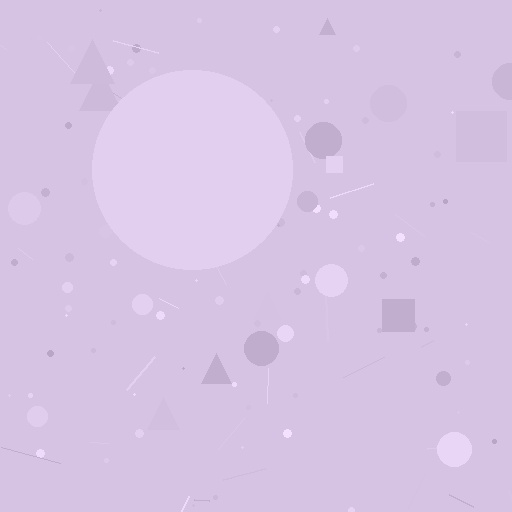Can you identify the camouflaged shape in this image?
The camouflaged shape is a circle.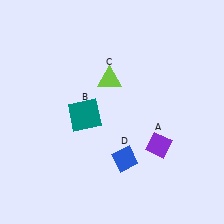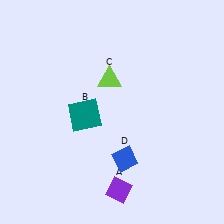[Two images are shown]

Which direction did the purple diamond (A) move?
The purple diamond (A) moved down.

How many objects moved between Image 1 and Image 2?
1 object moved between the two images.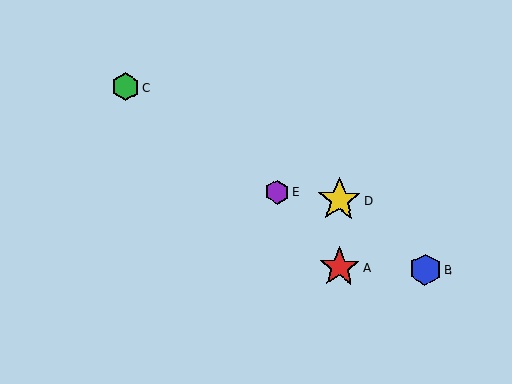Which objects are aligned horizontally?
Objects A, B are aligned horizontally.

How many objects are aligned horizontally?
2 objects (A, B) are aligned horizontally.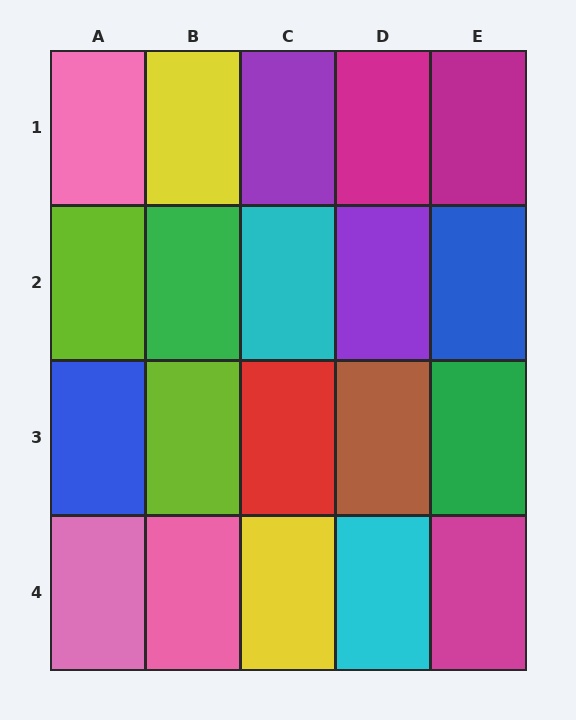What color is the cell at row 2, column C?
Cyan.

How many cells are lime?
2 cells are lime.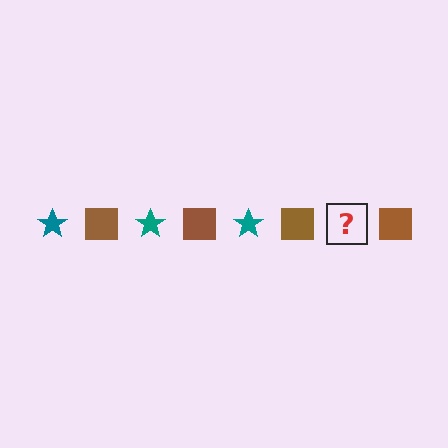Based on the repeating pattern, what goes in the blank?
The blank should be a teal star.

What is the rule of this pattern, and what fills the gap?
The rule is that the pattern alternates between teal star and brown square. The gap should be filled with a teal star.